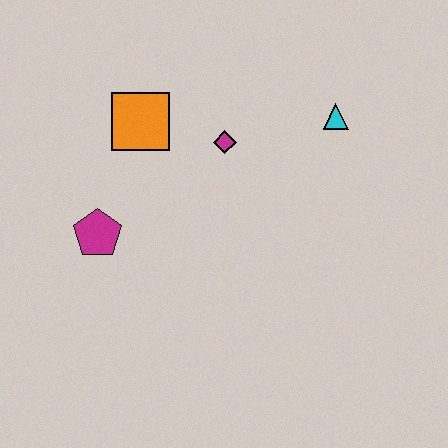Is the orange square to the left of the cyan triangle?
Yes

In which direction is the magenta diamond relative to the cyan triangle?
The magenta diamond is to the left of the cyan triangle.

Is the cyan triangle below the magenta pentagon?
No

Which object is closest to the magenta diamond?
The orange square is closest to the magenta diamond.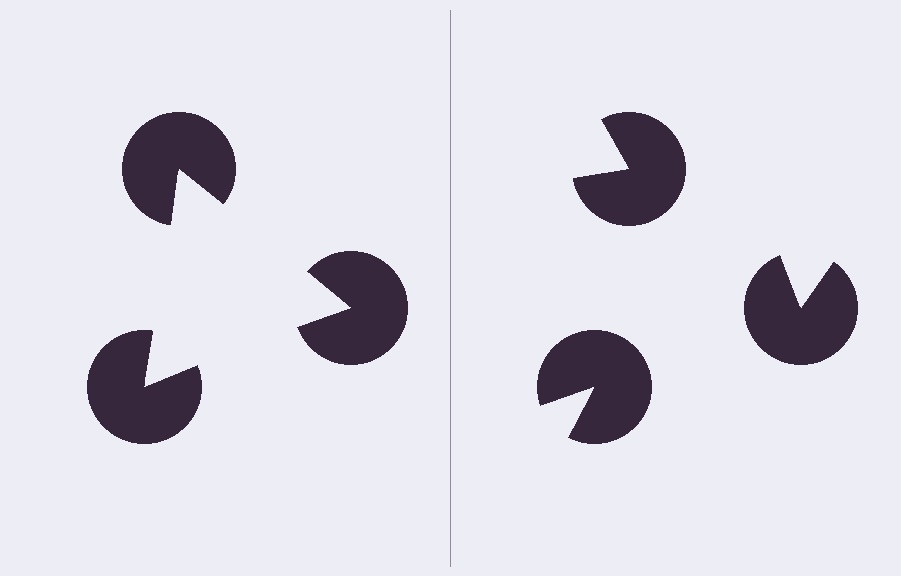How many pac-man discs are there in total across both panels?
6 — 3 on each side.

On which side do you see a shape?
An illusory triangle appears on the left side. On the right side the wedge cuts are rotated, so no coherent shape forms.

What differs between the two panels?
The pac-man discs are positioned identically on both sides; only the wedge orientations differ. On the left they align to a triangle; on the right they are misaligned.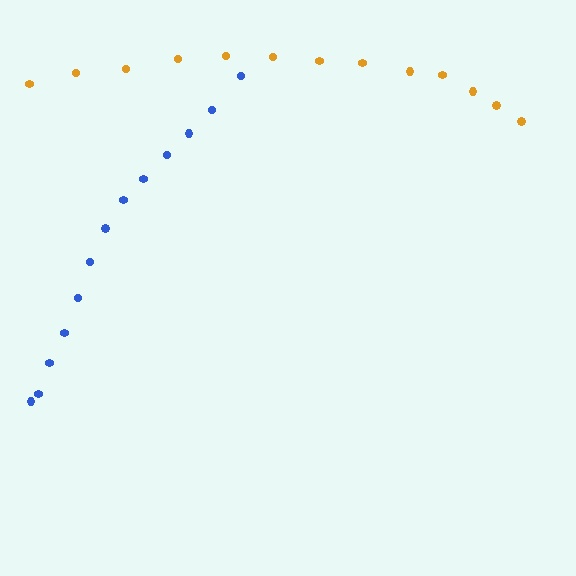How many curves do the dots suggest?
There are 2 distinct paths.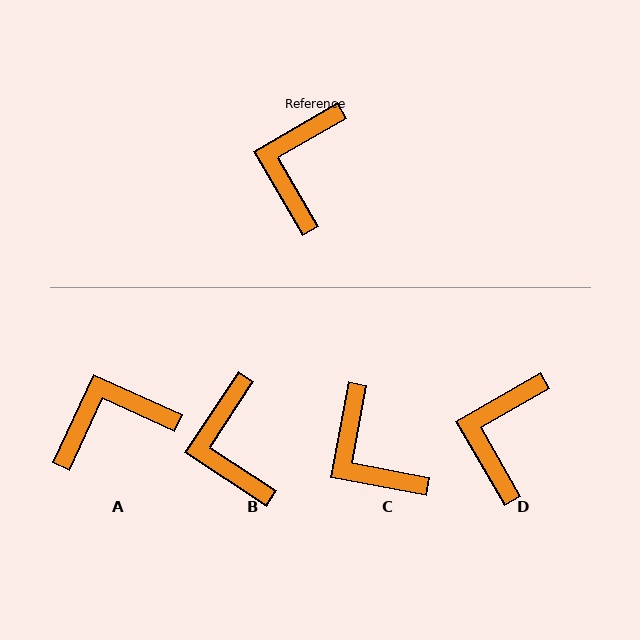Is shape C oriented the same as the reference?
No, it is off by about 49 degrees.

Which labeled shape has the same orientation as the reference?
D.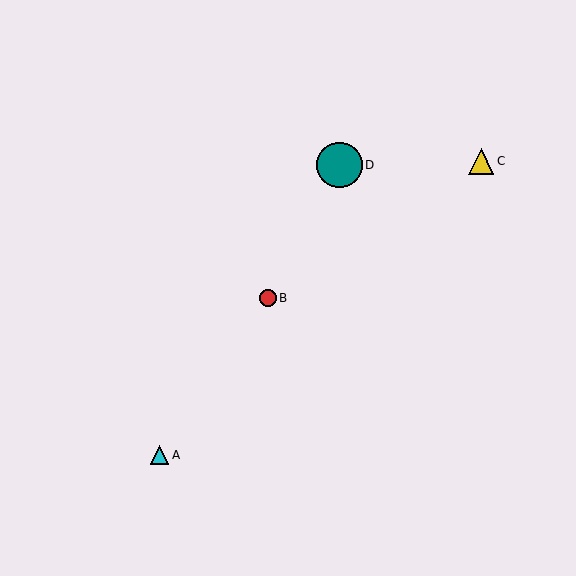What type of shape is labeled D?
Shape D is a teal circle.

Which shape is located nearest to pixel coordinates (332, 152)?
The teal circle (labeled D) at (340, 165) is nearest to that location.